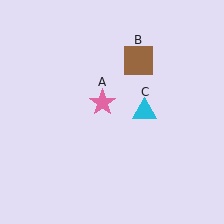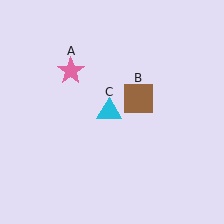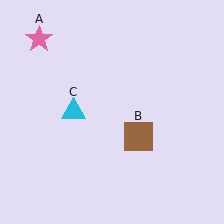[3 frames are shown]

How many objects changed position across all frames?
3 objects changed position: pink star (object A), brown square (object B), cyan triangle (object C).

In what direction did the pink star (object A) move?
The pink star (object A) moved up and to the left.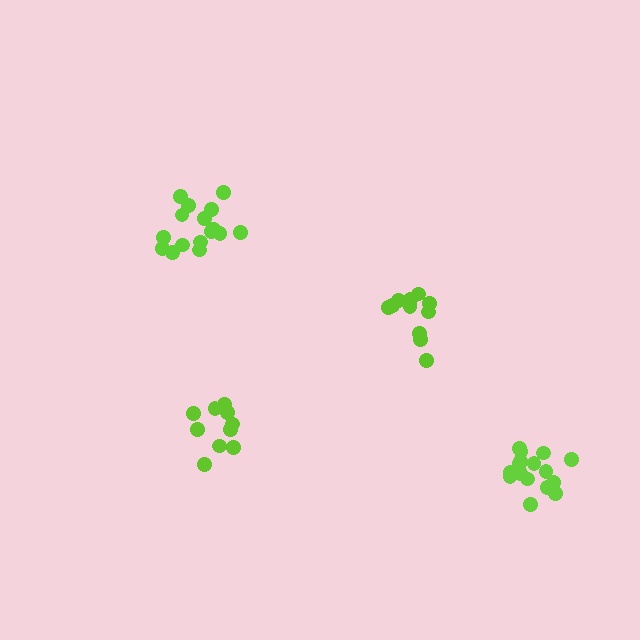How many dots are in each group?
Group 1: 10 dots, Group 2: 11 dots, Group 3: 16 dots, Group 4: 16 dots (53 total).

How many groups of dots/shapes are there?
There are 4 groups.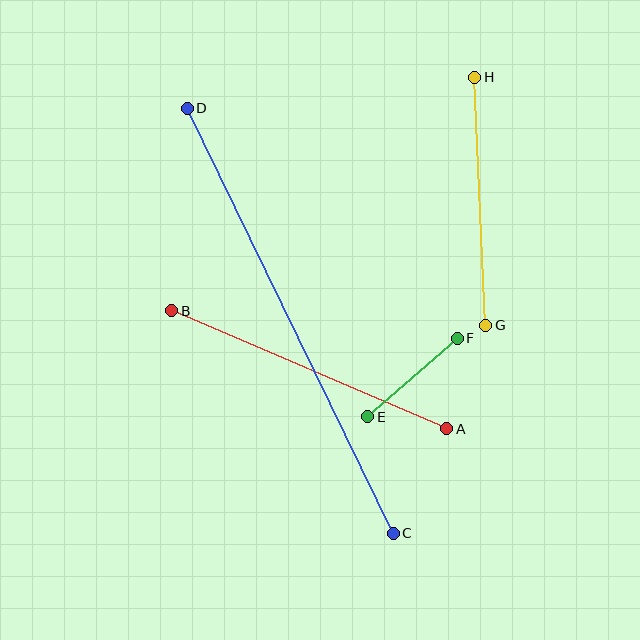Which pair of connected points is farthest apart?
Points C and D are farthest apart.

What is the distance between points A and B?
The distance is approximately 299 pixels.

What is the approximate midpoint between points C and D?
The midpoint is at approximately (290, 321) pixels.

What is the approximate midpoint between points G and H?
The midpoint is at approximately (480, 201) pixels.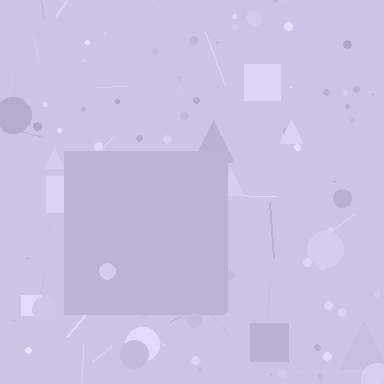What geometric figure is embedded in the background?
A square is embedded in the background.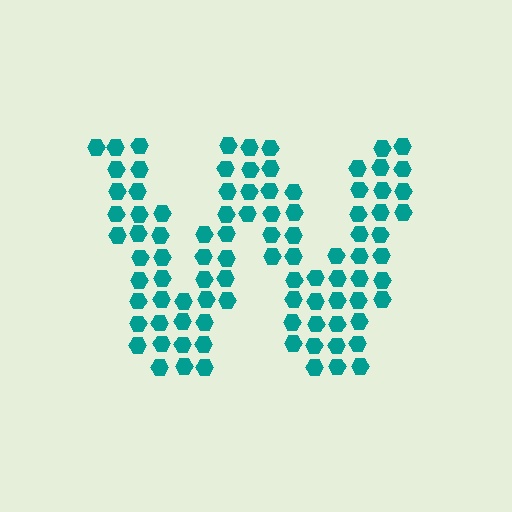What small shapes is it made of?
It is made of small hexagons.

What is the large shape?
The large shape is the letter W.